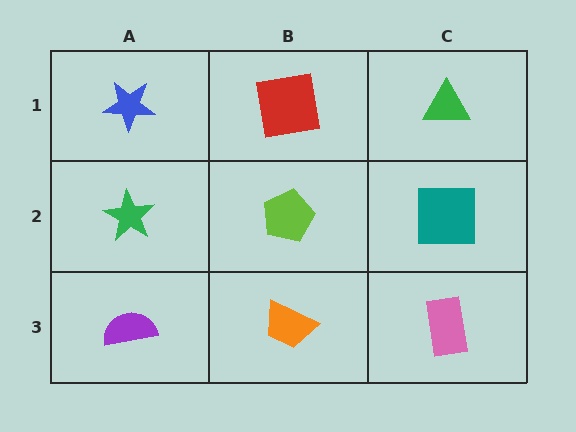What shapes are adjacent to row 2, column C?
A green triangle (row 1, column C), a pink rectangle (row 3, column C), a lime pentagon (row 2, column B).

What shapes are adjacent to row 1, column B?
A lime pentagon (row 2, column B), a blue star (row 1, column A), a green triangle (row 1, column C).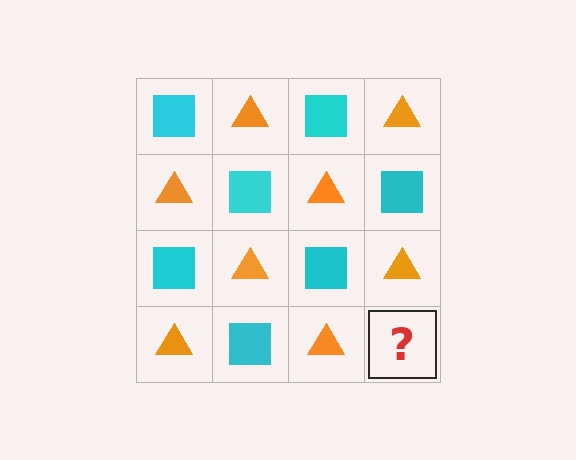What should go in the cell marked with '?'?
The missing cell should contain a cyan square.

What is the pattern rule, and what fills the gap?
The rule is that it alternates cyan square and orange triangle in a checkerboard pattern. The gap should be filled with a cyan square.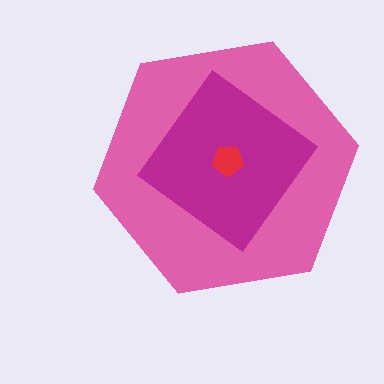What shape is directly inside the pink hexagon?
The magenta diamond.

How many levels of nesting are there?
3.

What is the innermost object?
The red pentagon.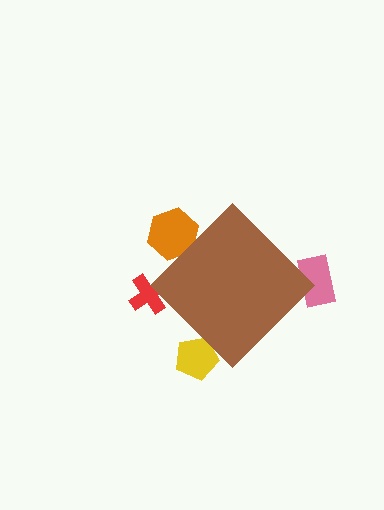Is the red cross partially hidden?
Yes, the red cross is partially hidden behind the brown diamond.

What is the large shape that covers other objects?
A brown diamond.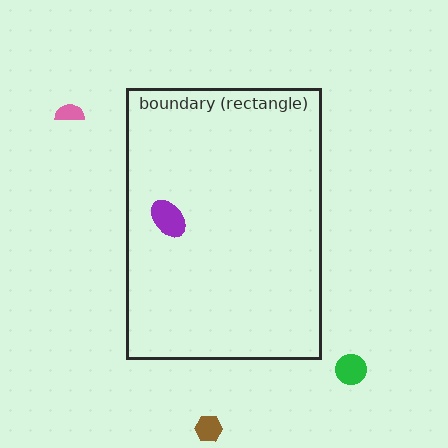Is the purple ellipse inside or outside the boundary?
Inside.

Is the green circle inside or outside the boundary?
Outside.